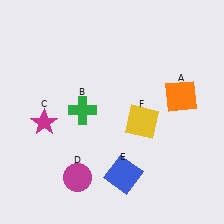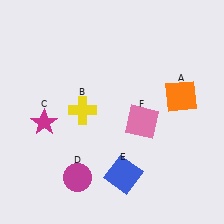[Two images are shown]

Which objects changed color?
B changed from green to yellow. F changed from yellow to pink.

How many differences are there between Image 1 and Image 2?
There are 2 differences between the two images.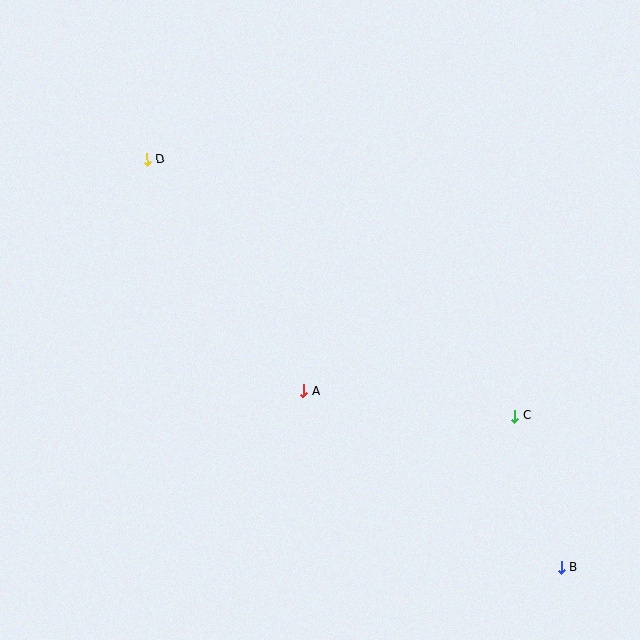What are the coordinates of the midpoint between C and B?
The midpoint between C and B is at (538, 492).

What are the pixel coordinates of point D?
Point D is at (147, 160).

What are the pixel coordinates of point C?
Point C is at (515, 416).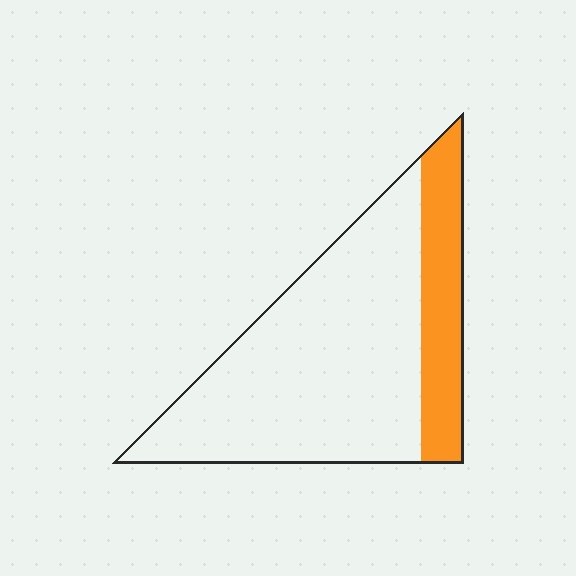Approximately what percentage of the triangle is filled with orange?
Approximately 25%.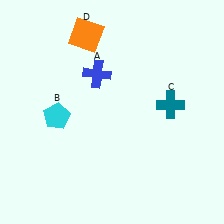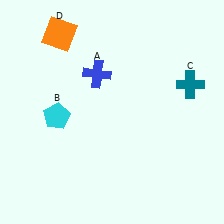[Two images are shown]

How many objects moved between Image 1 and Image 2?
2 objects moved between the two images.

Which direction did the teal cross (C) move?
The teal cross (C) moved up.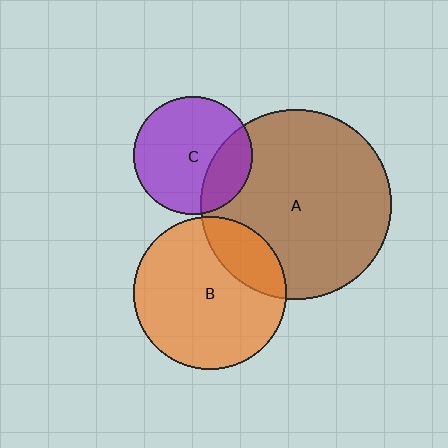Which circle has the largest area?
Circle A (brown).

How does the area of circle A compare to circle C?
Approximately 2.6 times.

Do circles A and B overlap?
Yes.